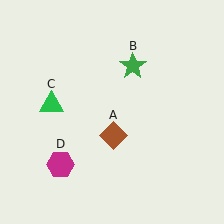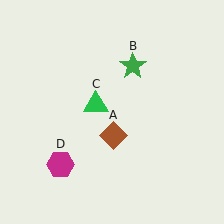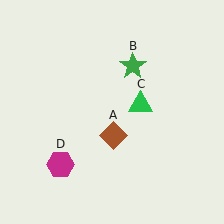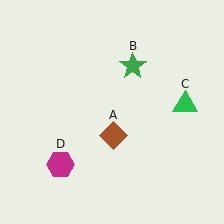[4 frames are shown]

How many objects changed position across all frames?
1 object changed position: green triangle (object C).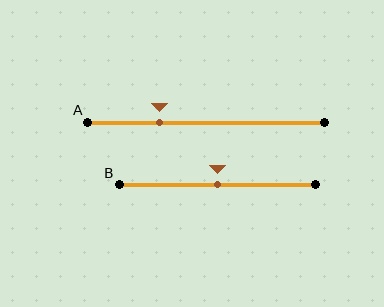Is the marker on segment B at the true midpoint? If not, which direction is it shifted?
Yes, the marker on segment B is at the true midpoint.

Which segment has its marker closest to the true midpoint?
Segment B has its marker closest to the true midpoint.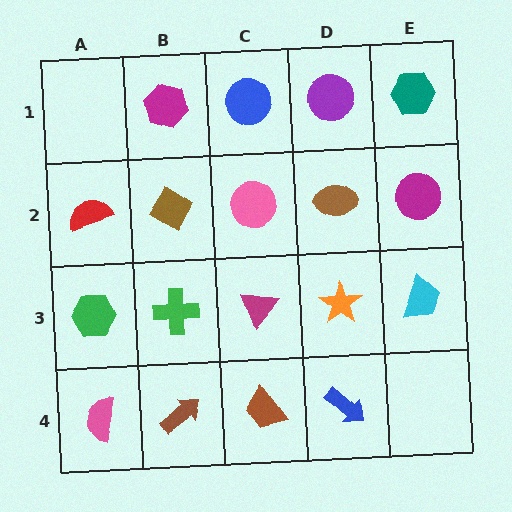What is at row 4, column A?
A pink semicircle.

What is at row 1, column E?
A teal hexagon.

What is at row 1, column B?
A magenta hexagon.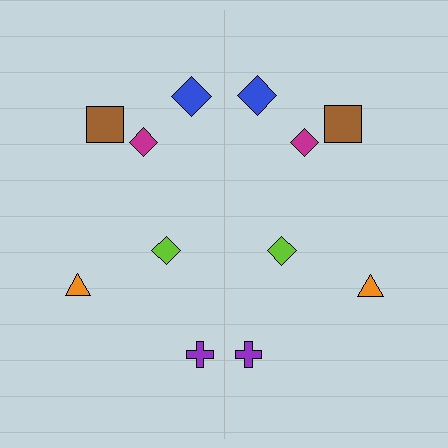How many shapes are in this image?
There are 12 shapes in this image.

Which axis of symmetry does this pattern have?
The pattern has a vertical axis of symmetry running through the center of the image.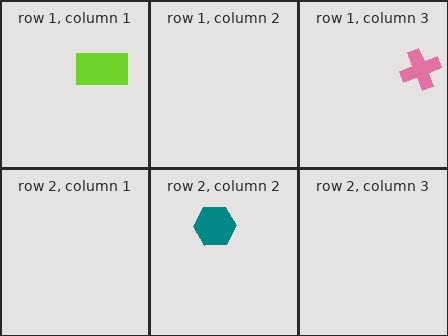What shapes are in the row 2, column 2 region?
The teal hexagon.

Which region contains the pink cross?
The row 1, column 3 region.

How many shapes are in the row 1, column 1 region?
1.